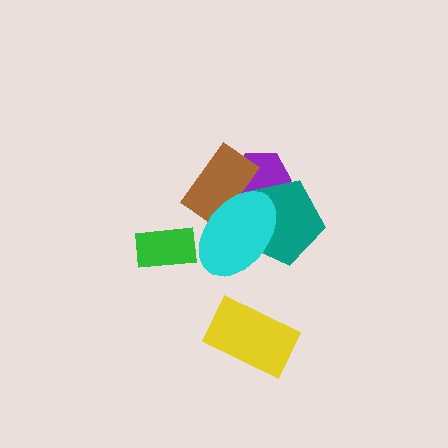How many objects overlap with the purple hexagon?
3 objects overlap with the purple hexagon.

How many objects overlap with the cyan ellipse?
3 objects overlap with the cyan ellipse.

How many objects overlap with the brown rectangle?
3 objects overlap with the brown rectangle.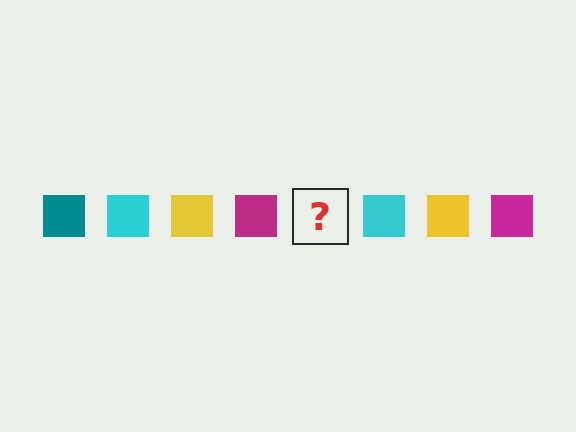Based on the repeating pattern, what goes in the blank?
The blank should be a teal square.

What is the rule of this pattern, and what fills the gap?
The rule is that the pattern cycles through teal, cyan, yellow, magenta squares. The gap should be filled with a teal square.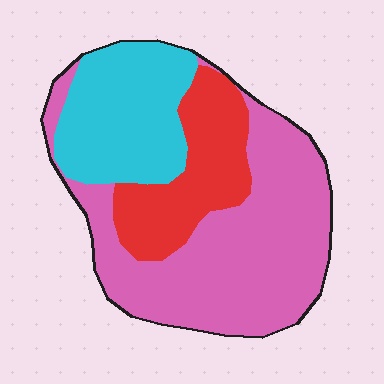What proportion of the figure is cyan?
Cyan covers around 25% of the figure.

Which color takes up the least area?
Red, at roughly 20%.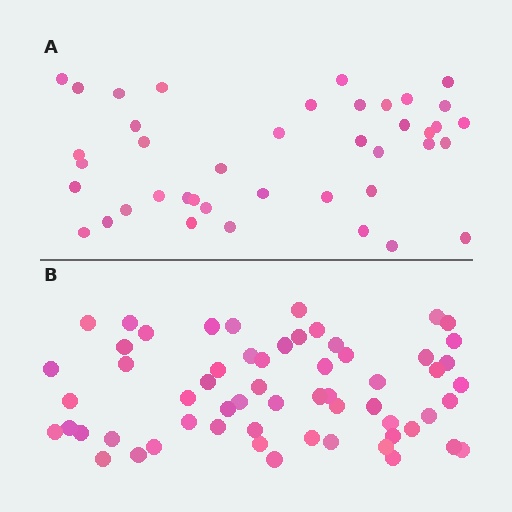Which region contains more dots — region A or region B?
Region B (the bottom region) has more dots.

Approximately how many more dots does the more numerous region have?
Region B has approximately 20 more dots than region A.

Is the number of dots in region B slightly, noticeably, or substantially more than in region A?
Region B has substantially more. The ratio is roughly 1.5 to 1.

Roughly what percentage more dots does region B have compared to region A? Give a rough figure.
About 45% more.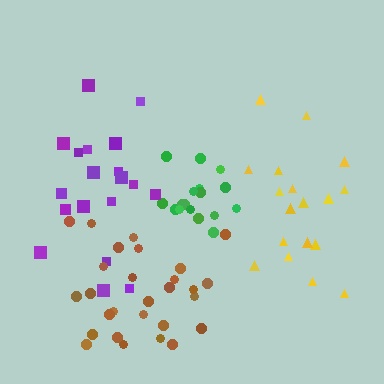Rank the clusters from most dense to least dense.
green, brown, yellow, purple.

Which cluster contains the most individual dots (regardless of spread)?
Brown (28).